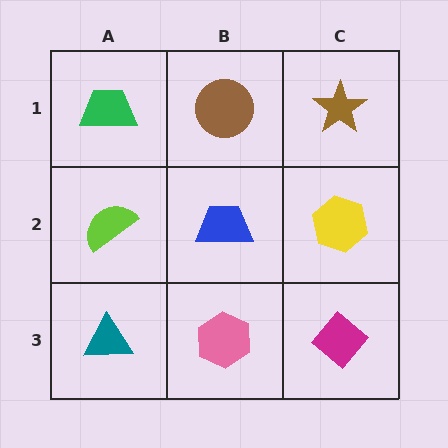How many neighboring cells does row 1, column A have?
2.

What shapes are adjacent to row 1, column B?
A blue trapezoid (row 2, column B), a green trapezoid (row 1, column A), a brown star (row 1, column C).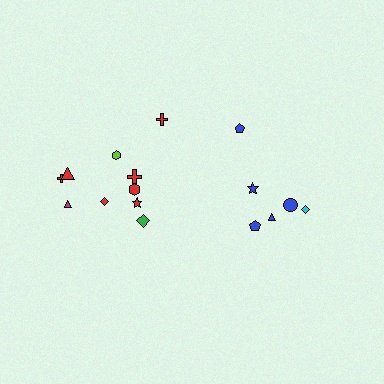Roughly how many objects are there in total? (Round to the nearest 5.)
Roughly 15 objects in total.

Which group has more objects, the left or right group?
The left group.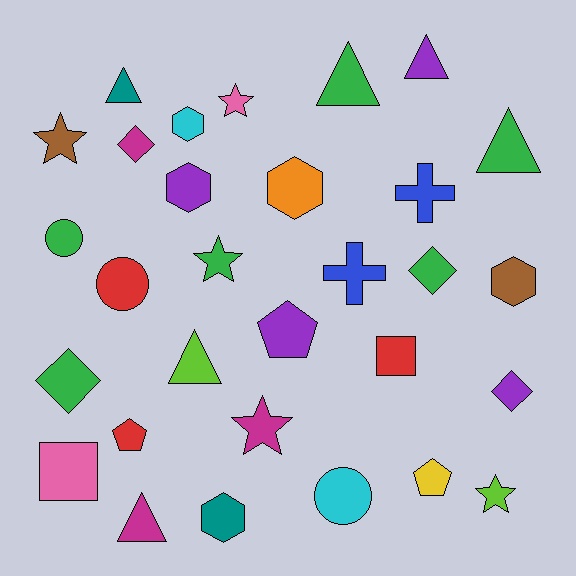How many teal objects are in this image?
There are 2 teal objects.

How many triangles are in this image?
There are 6 triangles.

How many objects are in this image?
There are 30 objects.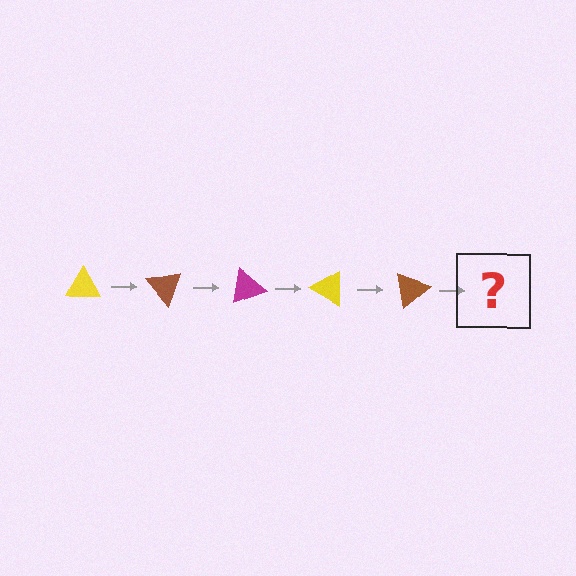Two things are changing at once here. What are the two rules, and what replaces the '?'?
The two rules are that it rotates 50 degrees each step and the color cycles through yellow, brown, and magenta. The '?' should be a magenta triangle, rotated 250 degrees from the start.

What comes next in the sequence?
The next element should be a magenta triangle, rotated 250 degrees from the start.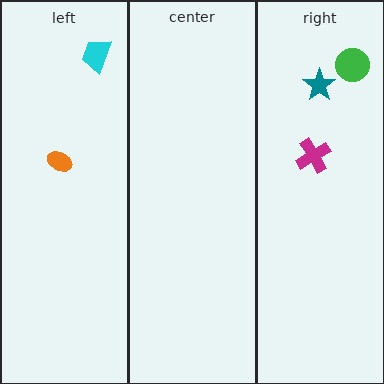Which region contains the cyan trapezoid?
The left region.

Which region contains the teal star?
The right region.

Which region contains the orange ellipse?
The left region.